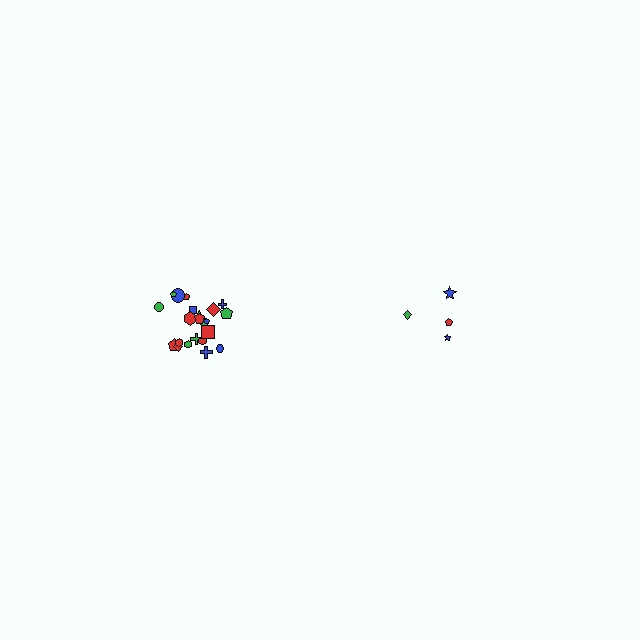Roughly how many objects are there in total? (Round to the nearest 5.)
Roughly 25 objects in total.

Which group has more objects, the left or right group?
The left group.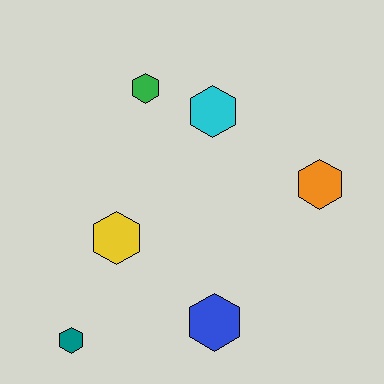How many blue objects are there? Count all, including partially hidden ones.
There is 1 blue object.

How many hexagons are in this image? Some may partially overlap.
There are 6 hexagons.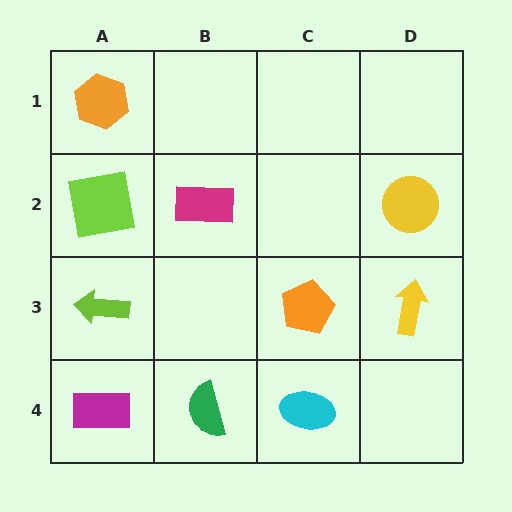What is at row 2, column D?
A yellow circle.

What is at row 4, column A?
A magenta rectangle.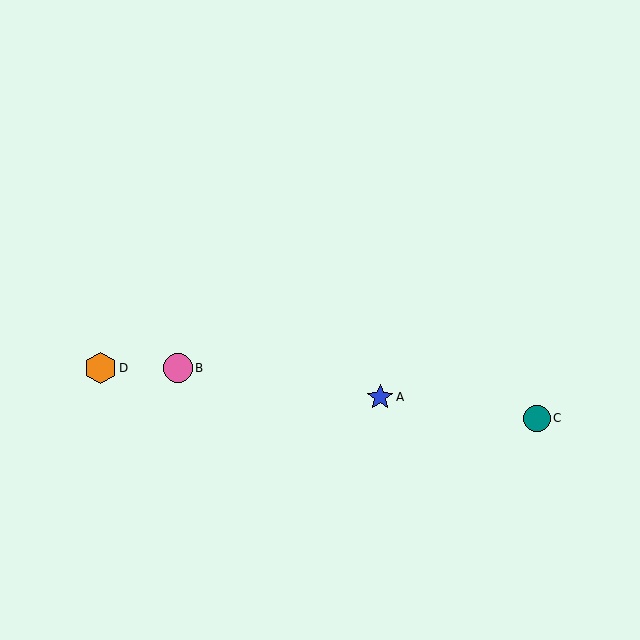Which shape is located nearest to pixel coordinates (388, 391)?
The blue star (labeled A) at (380, 397) is nearest to that location.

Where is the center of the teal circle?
The center of the teal circle is at (537, 418).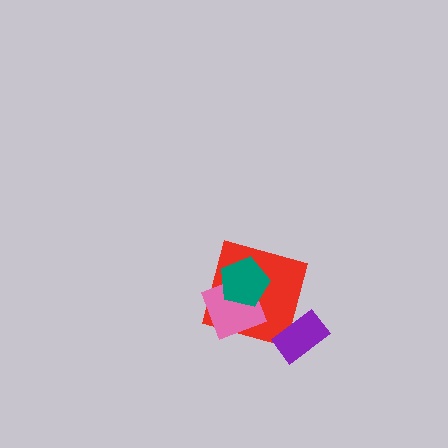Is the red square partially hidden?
Yes, it is partially covered by another shape.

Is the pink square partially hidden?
Yes, it is partially covered by another shape.